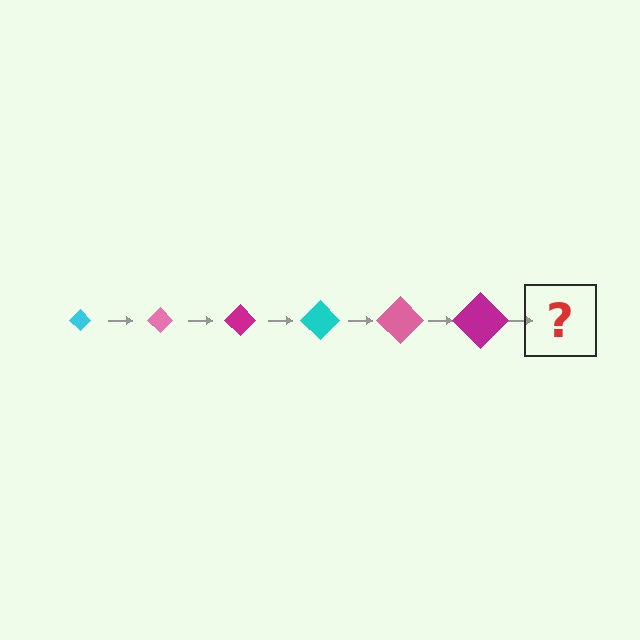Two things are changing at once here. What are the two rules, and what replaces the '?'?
The two rules are that the diamond grows larger each step and the color cycles through cyan, pink, and magenta. The '?' should be a cyan diamond, larger than the previous one.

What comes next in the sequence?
The next element should be a cyan diamond, larger than the previous one.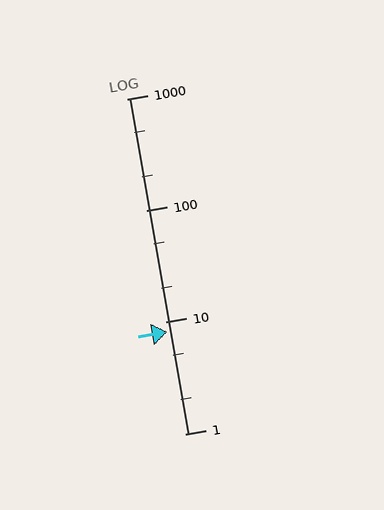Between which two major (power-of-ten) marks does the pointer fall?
The pointer is between 1 and 10.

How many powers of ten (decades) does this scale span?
The scale spans 3 decades, from 1 to 1000.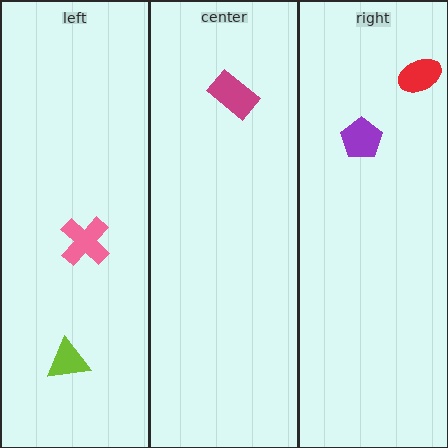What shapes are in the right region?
The red ellipse, the purple pentagon.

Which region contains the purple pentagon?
The right region.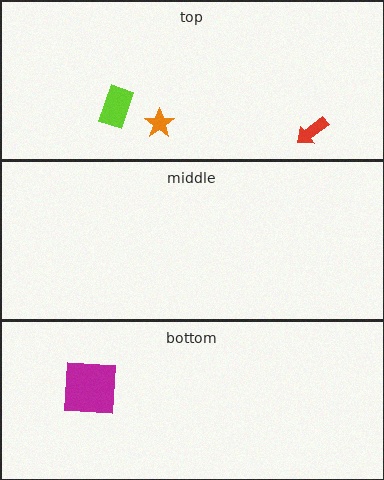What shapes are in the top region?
The lime rectangle, the orange star, the red arrow.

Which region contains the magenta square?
The bottom region.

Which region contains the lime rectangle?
The top region.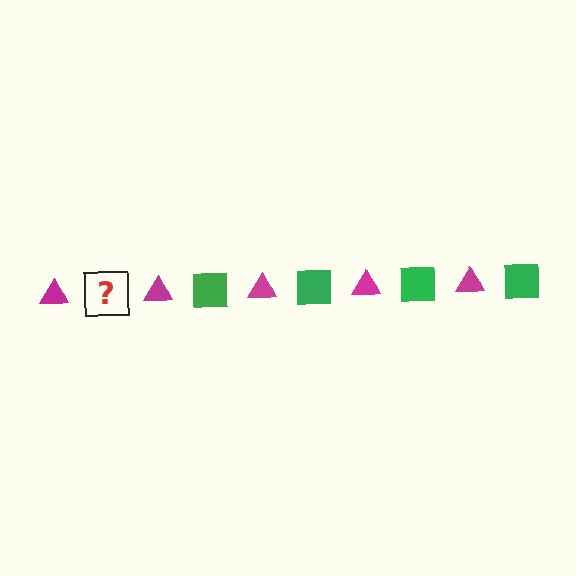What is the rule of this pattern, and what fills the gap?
The rule is that the pattern alternates between magenta triangle and green square. The gap should be filled with a green square.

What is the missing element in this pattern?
The missing element is a green square.